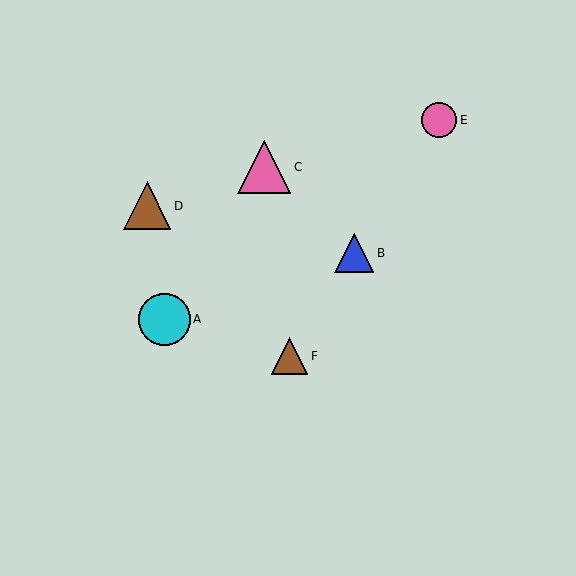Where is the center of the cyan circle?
The center of the cyan circle is at (165, 319).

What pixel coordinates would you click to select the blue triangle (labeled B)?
Click at (354, 253) to select the blue triangle B.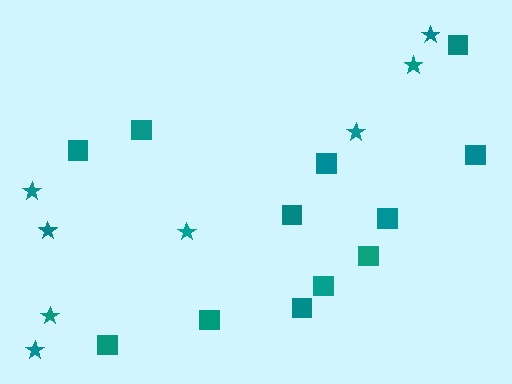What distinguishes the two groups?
There are 2 groups: one group of stars (8) and one group of squares (12).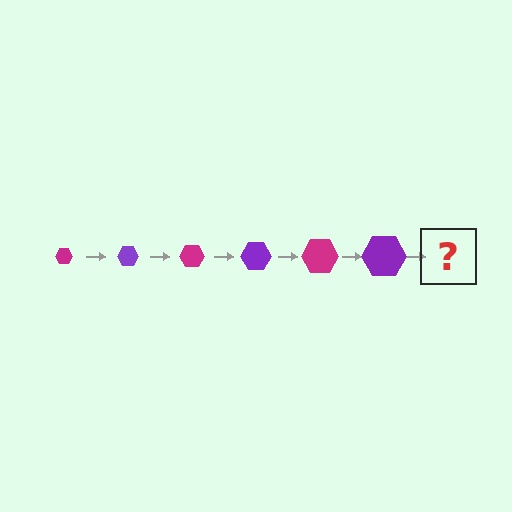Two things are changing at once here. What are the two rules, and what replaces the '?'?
The two rules are that the hexagon grows larger each step and the color cycles through magenta and purple. The '?' should be a magenta hexagon, larger than the previous one.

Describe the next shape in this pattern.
It should be a magenta hexagon, larger than the previous one.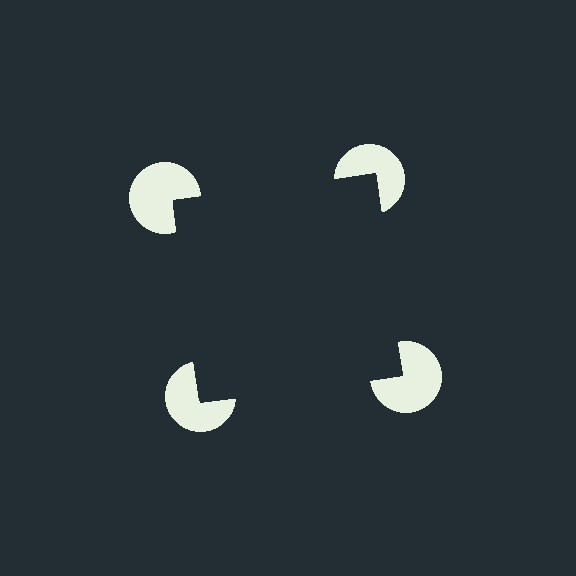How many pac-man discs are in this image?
There are 4 — one at each vertex of the illusory square.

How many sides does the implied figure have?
4 sides.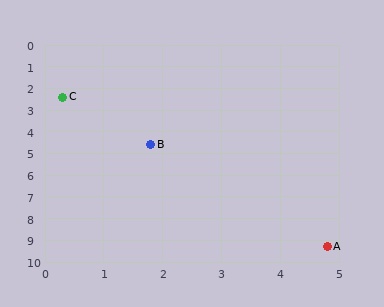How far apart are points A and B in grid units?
Points A and B are about 5.6 grid units apart.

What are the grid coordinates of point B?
Point B is at approximately (1.8, 4.6).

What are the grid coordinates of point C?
Point C is at approximately (0.3, 2.4).